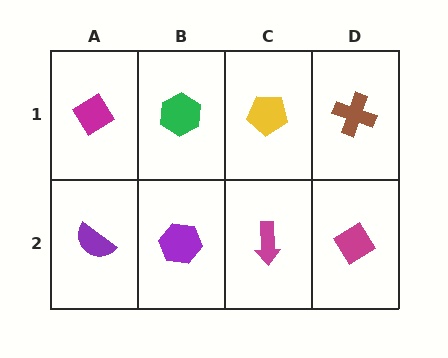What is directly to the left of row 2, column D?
A magenta arrow.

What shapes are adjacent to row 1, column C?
A magenta arrow (row 2, column C), a green hexagon (row 1, column B), a brown cross (row 1, column D).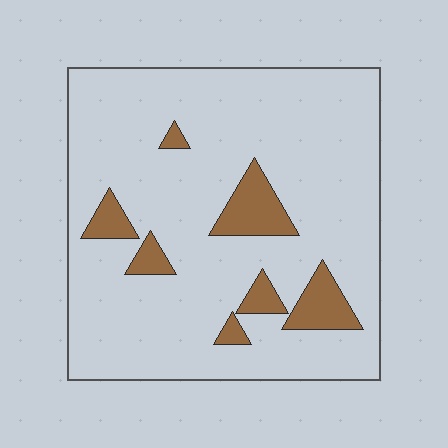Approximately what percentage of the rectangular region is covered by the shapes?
Approximately 10%.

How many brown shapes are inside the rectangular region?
7.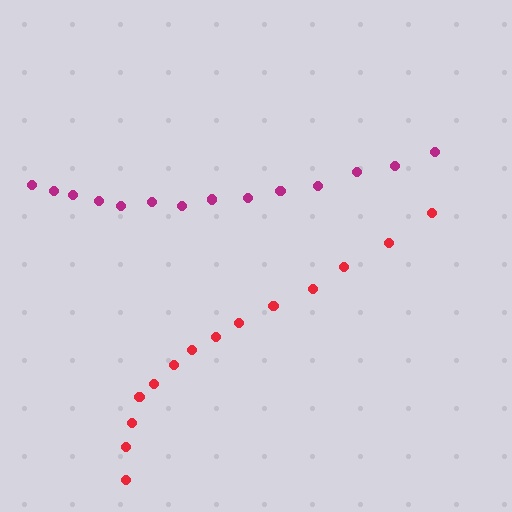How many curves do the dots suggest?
There are 2 distinct paths.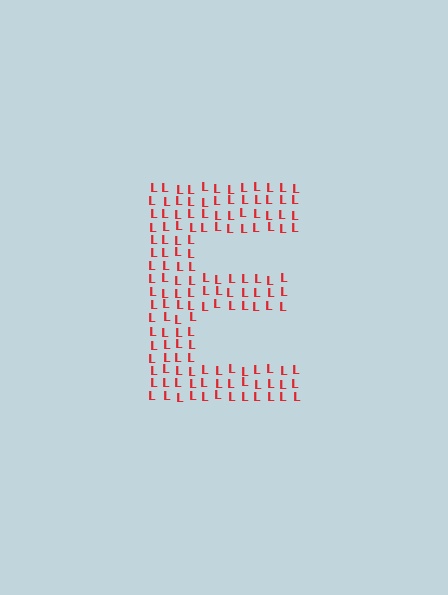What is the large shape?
The large shape is the letter E.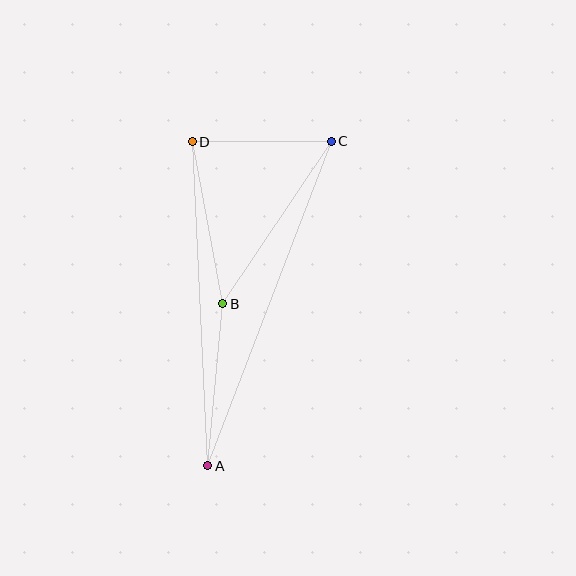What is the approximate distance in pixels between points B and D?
The distance between B and D is approximately 165 pixels.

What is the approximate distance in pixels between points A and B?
The distance between A and B is approximately 162 pixels.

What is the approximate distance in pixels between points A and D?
The distance between A and D is approximately 324 pixels.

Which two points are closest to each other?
Points C and D are closest to each other.